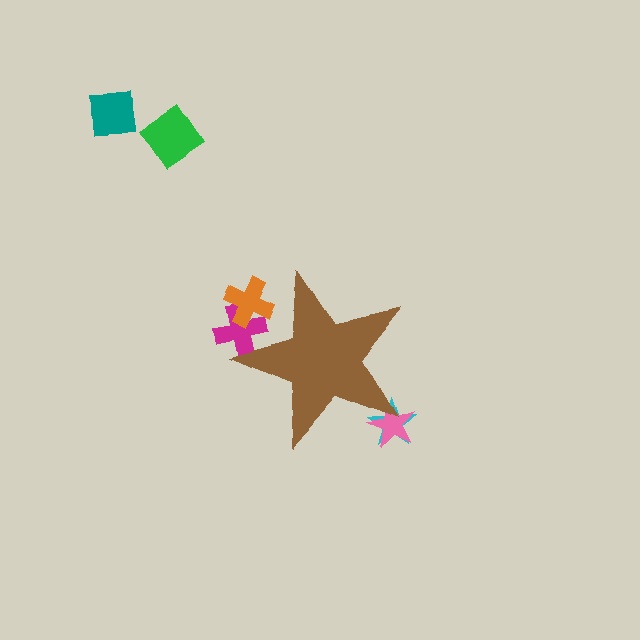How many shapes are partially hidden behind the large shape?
4 shapes are partially hidden.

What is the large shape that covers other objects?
A brown star.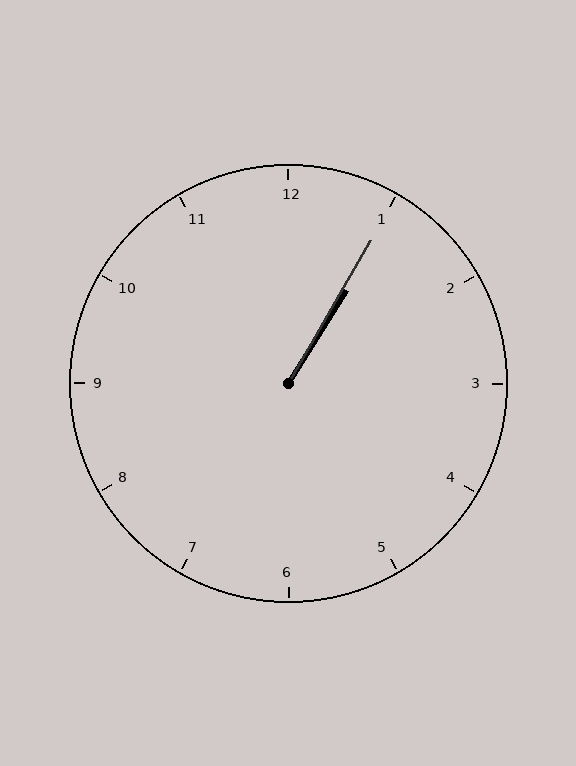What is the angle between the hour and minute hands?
Approximately 2 degrees.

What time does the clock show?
1:05.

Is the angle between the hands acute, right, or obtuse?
It is acute.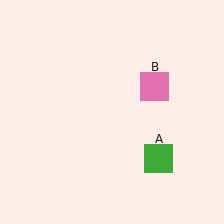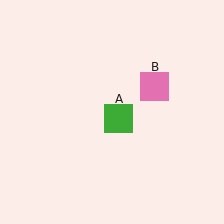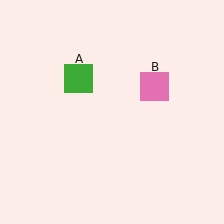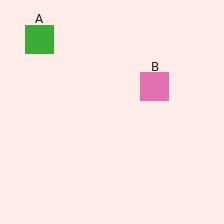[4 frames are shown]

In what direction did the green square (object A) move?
The green square (object A) moved up and to the left.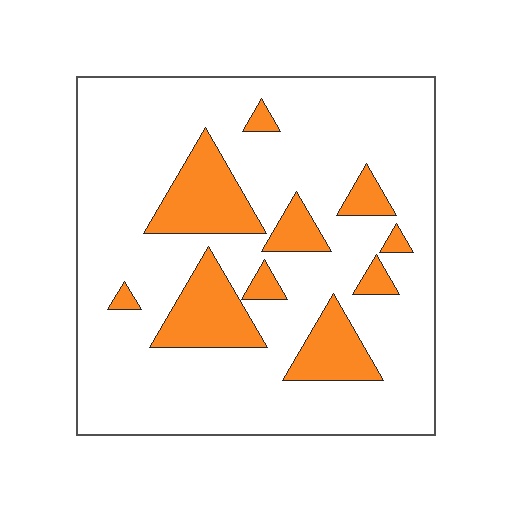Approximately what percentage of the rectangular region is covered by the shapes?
Approximately 20%.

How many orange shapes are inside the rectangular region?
10.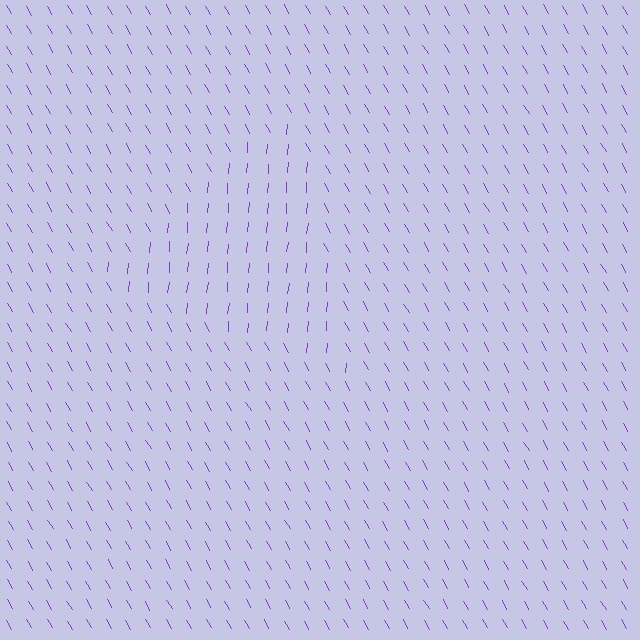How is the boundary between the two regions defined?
The boundary is defined purely by a change in line orientation (approximately 35 degrees difference). All lines are the same color and thickness.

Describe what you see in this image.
The image is filled with small purple line segments. A triangle region in the image has lines oriented differently from the surrounding lines, creating a visible texture boundary.